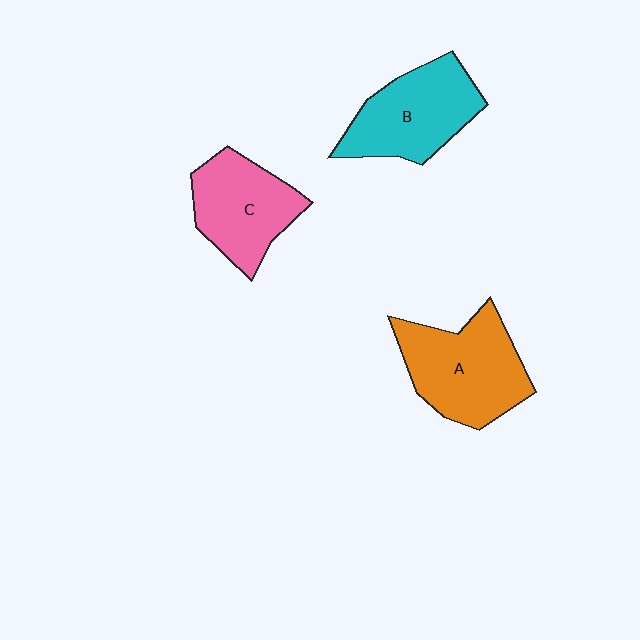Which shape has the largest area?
Shape A (orange).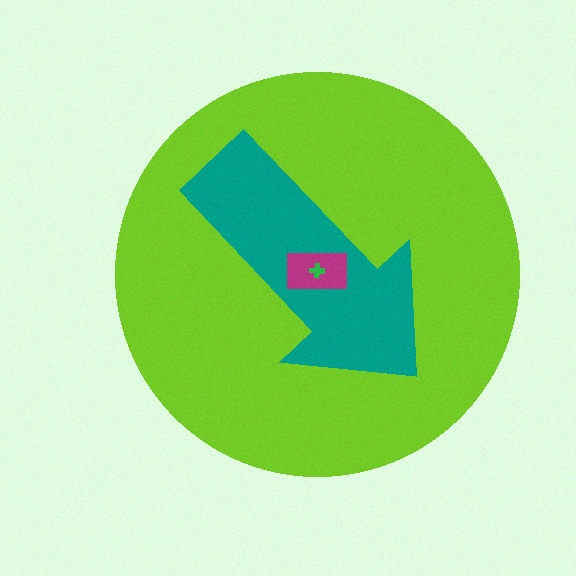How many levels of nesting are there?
4.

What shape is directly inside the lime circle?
The teal arrow.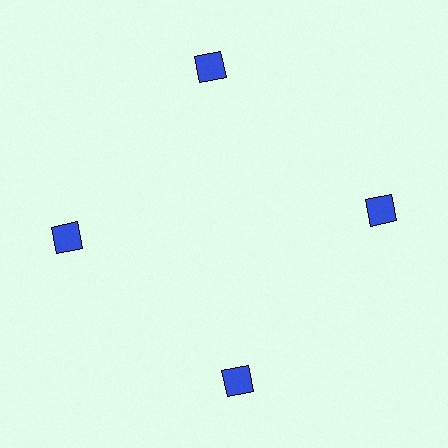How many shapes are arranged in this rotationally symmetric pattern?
There are 4 shapes, arranged in 4 groups of 1.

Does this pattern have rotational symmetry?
Yes, this pattern has 4-fold rotational symmetry. It looks the same after rotating 90 degrees around the center.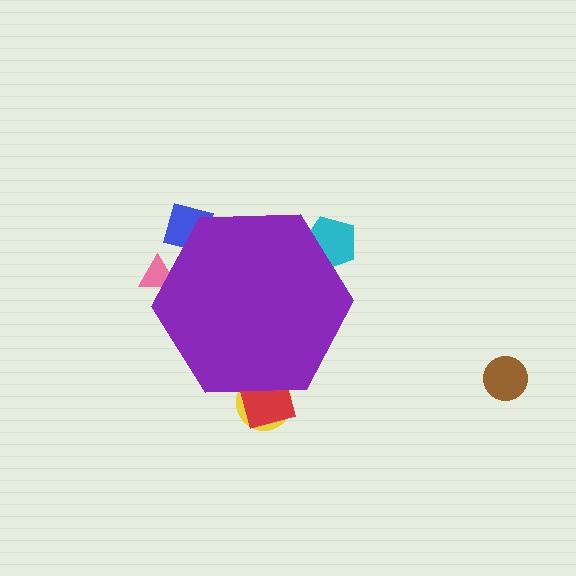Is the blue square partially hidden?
Yes, the blue square is partially hidden behind the purple hexagon.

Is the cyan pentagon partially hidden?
Yes, the cyan pentagon is partially hidden behind the purple hexagon.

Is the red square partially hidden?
Yes, the red square is partially hidden behind the purple hexagon.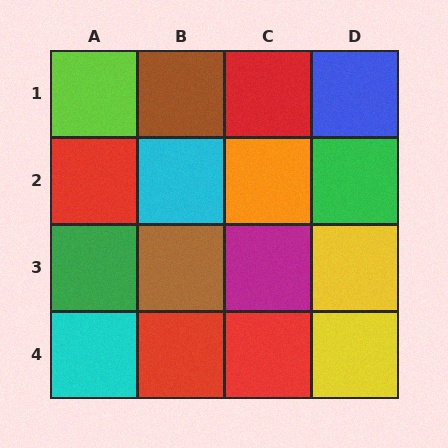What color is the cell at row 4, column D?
Yellow.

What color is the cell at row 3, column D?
Yellow.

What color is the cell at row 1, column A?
Lime.